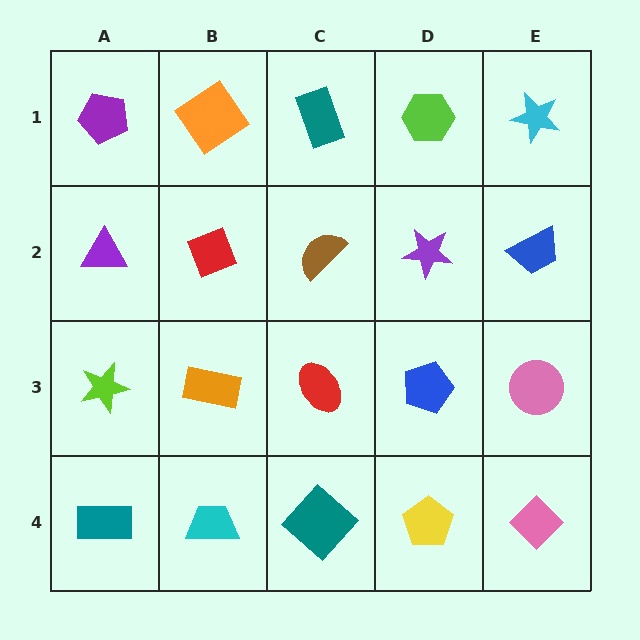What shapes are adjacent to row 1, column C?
A brown semicircle (row 2, column C), an orange diamond (row 1, column B), a lime hexagon (row 1, column D).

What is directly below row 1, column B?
A red diamond.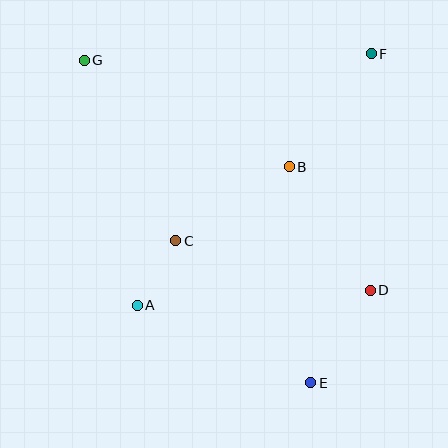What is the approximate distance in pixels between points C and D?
The distance between C and D is approximately 200 pixels.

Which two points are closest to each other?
Points A and C are closest to each other.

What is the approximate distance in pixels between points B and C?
The distance between B and C is approximately 135 pixels.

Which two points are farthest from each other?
Points E and G are farthest from each other.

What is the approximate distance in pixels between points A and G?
The distance between A and G is approximately 251 pixels.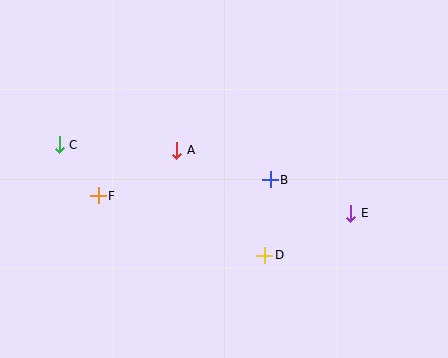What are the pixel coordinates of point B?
Point B is at (270, 180).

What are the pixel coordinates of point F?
Point F is at (98, 196).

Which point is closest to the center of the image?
Point B at (270, 180) is closest to the center.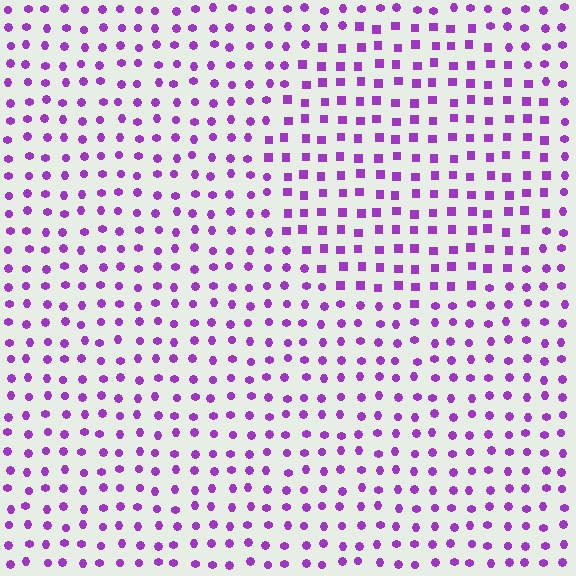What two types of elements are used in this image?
The image uses squares inside the circle region and circles outside it.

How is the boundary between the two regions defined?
The boundary is defined by a change in element shape: squares inside vs. circles outside. All elements share the same color and spacing.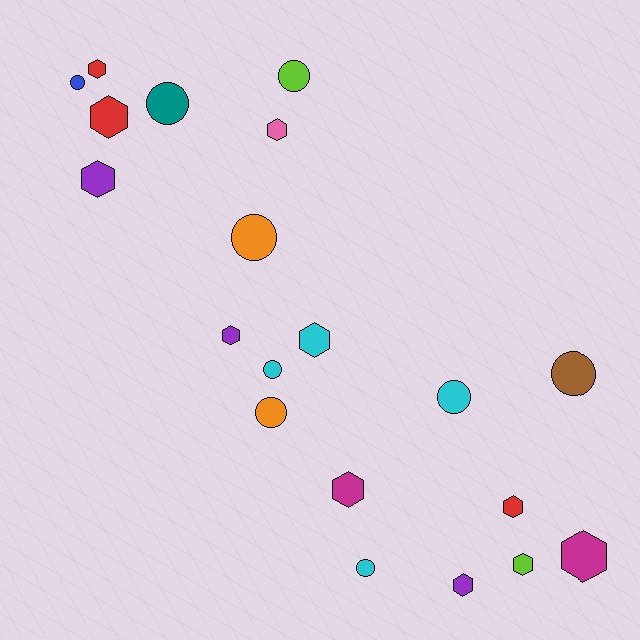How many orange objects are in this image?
There are 2 orange objects.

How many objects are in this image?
There are 20 objects.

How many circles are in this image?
There are 9 circles.